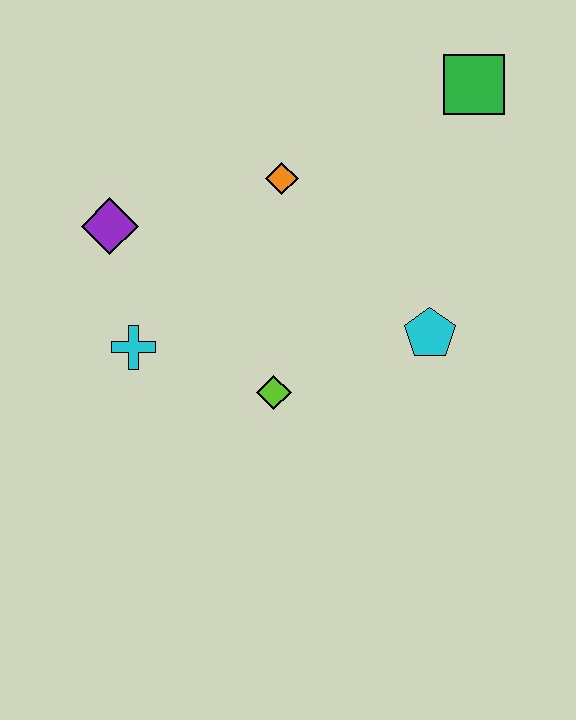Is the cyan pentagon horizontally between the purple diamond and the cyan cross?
No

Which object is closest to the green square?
The orange diamond is closest to the green square.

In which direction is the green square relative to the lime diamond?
The green square is above the lime diamond.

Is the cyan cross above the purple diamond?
No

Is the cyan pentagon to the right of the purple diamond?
Yes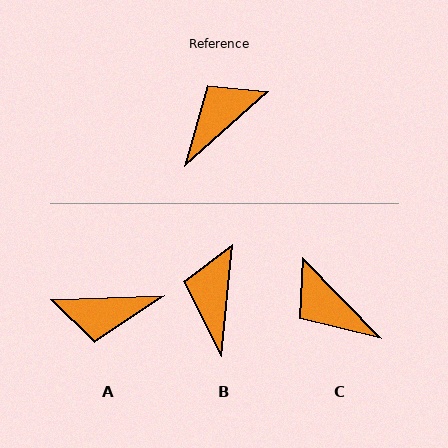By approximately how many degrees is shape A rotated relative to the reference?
Approximately 140 degrees counter-clockwise.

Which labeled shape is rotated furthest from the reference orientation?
A, about 140 degrees away.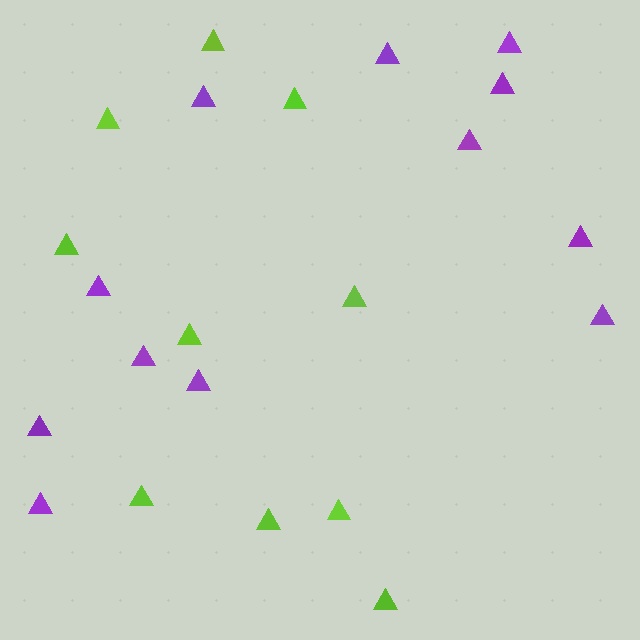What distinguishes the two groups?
There are 2 groups: one group of purple triangles (12) and one group of lime triangles (10).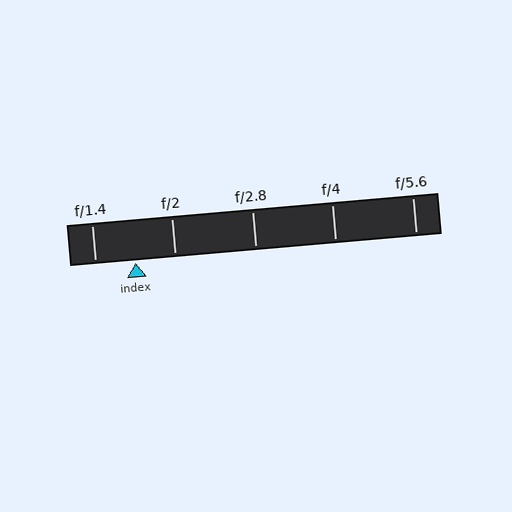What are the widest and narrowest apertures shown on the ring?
The widest aperture shown is f/1.4 and the narrowest is f/5.6.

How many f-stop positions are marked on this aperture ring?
There are 5 f-stop positions marked.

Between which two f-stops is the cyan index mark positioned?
The index mark is between f/1.4 and f/2.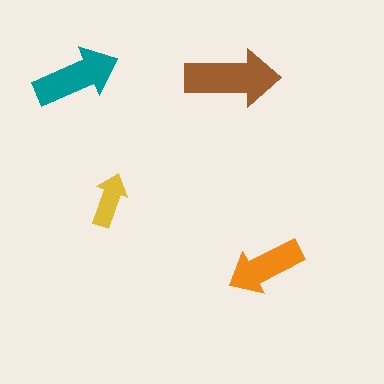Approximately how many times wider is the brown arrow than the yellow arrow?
About 2 times wider.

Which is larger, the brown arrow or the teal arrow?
The brown one.